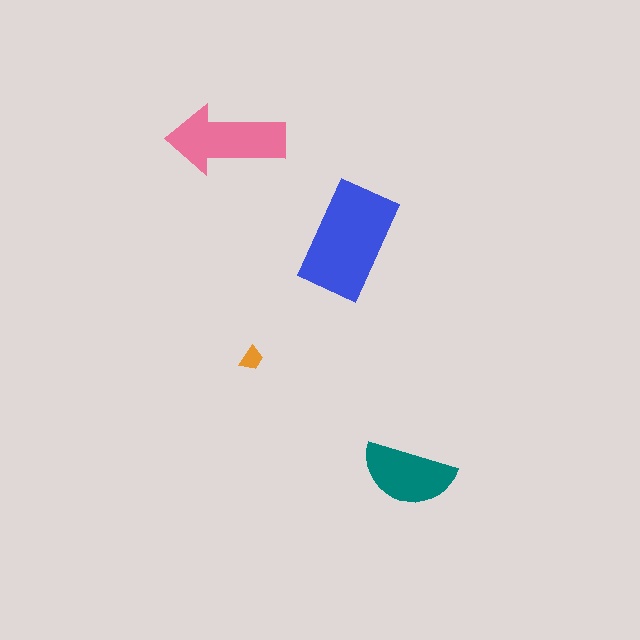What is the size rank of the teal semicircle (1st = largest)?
3rd.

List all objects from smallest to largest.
The orange trapezoid, the teal semicircle, the pink arrow, the blue rectangle.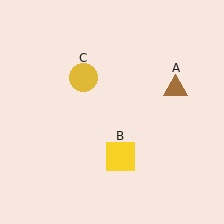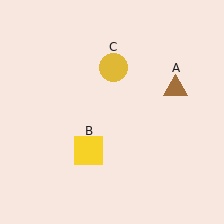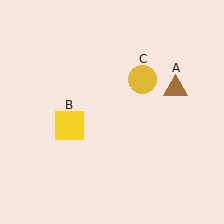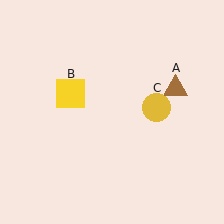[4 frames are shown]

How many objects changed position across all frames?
2 objects changed position: yellow square (object B), yellow circle (object C).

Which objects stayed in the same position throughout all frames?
Brown triangle (object A) remained stationary.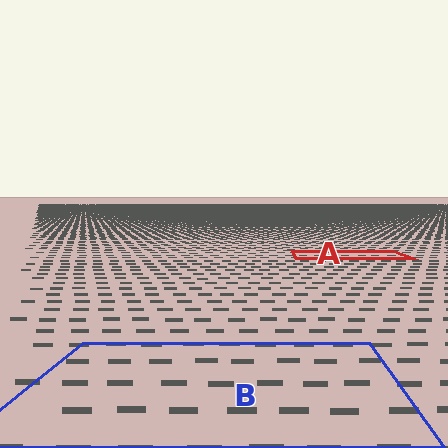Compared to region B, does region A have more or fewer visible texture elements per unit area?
Region A has more texture elements per unit area — they are packed more densely because it is farther away.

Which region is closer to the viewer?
Region B is closer. The texture elements there are larger and more spread out.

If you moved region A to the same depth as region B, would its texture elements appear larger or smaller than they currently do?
They would appear larger. At a closer depth, the same texture elements are projected at a bigger on-screen size.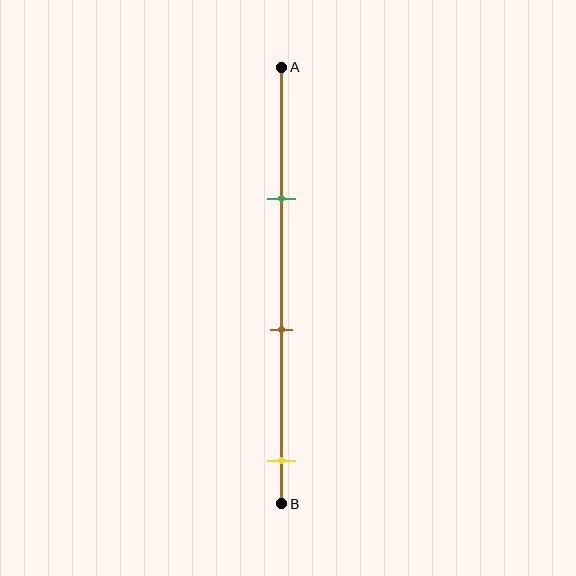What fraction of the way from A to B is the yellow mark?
The yellow mark is approximately 90% (0.9) of the way from A to B.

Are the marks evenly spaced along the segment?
Yes, the marks are approximately evenly spaced.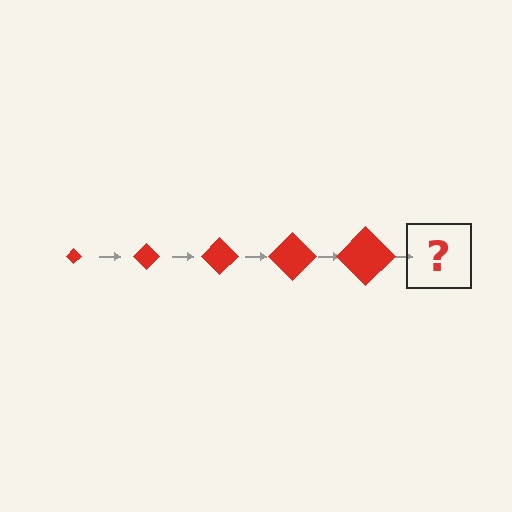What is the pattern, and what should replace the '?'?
The pattern is that the diamond gets progressively larger each step. The '?' should be a red diamond, larger than the previous one.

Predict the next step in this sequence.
The next step is a red diamond, larger than the previous one.